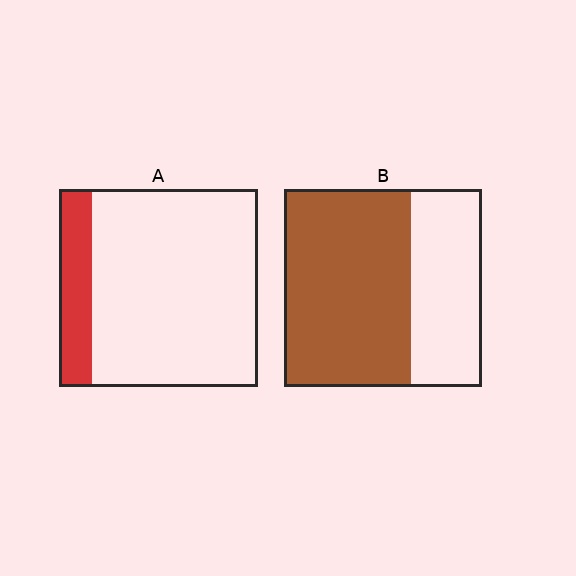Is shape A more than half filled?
No.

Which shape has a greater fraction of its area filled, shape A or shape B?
Shape B.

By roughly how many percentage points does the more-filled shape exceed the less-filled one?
By roughly 50 percentage points (B over A).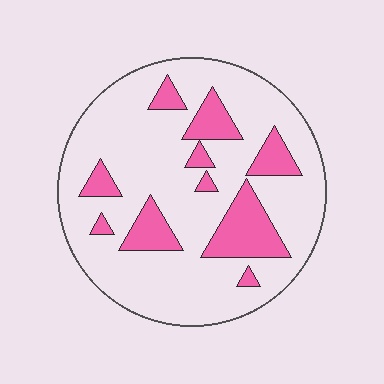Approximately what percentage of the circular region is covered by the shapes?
Approximately 20%.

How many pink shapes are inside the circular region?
10.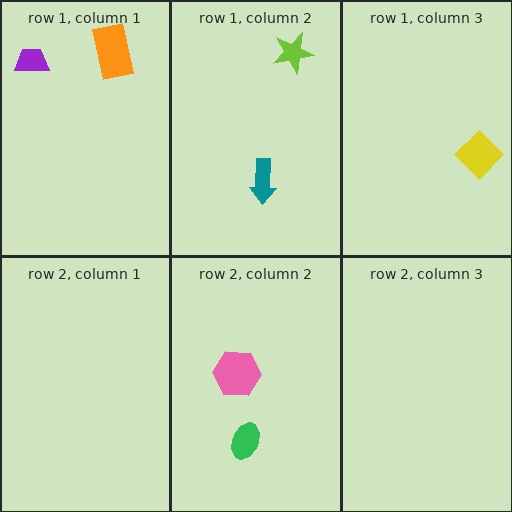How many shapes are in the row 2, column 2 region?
2.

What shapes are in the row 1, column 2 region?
The lime star, the teal arrow.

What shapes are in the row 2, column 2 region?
The pink hexagon, the green ellipse.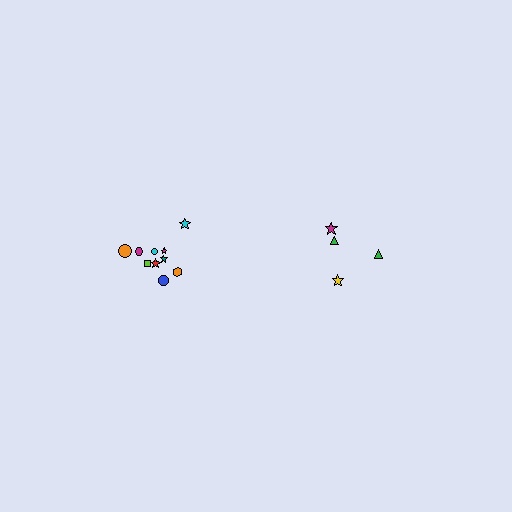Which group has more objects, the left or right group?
The left group.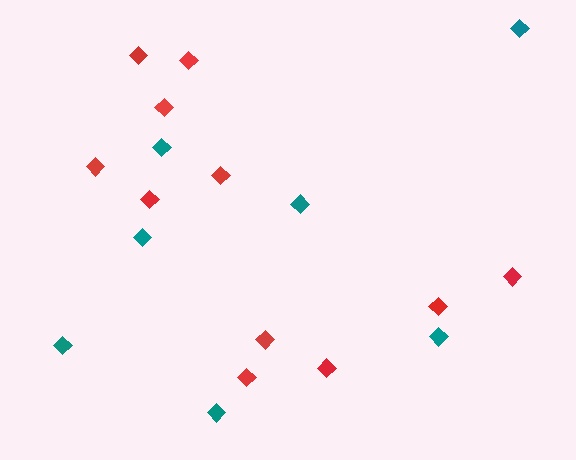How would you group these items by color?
There are 2 groups: one group of red diamonds (11) and one group of teal diamonds (7).